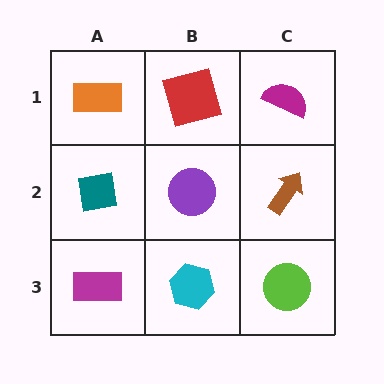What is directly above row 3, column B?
A purple circle.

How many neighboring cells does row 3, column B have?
3.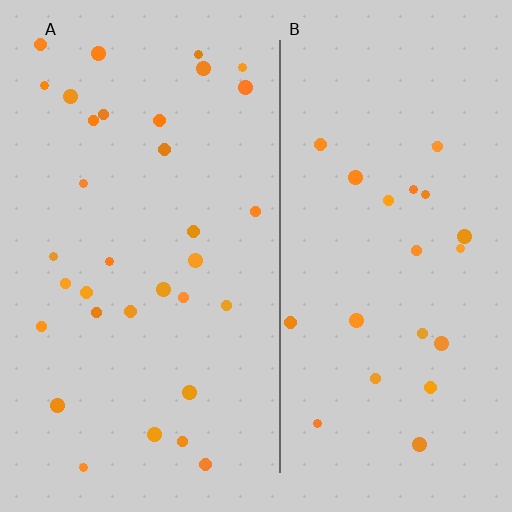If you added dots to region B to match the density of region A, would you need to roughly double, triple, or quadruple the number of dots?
Approximately double.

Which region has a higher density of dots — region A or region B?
A (the left).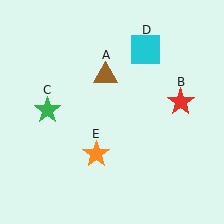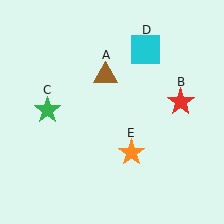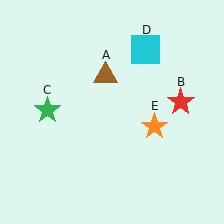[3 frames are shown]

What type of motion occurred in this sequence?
The orange star (object E) rotated counterclockwise around the center of the scene.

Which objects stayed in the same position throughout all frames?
Brown triangle (object A) and red star (object B) and green star (object C) and cyan square (object D) remained stationary.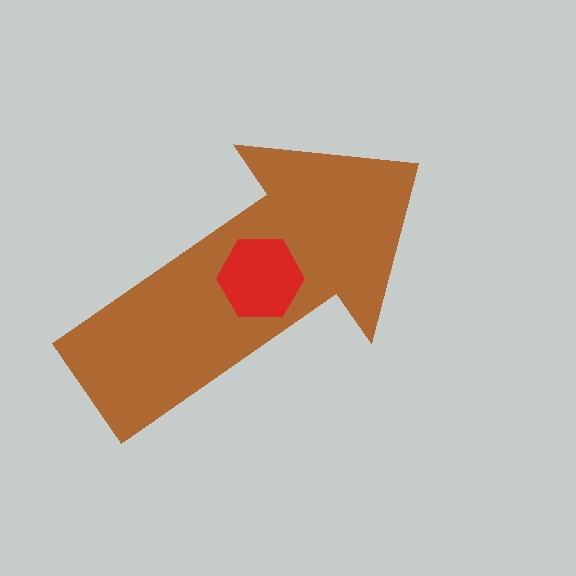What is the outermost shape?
The brown arrow.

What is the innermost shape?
The red hexagon.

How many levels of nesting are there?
2.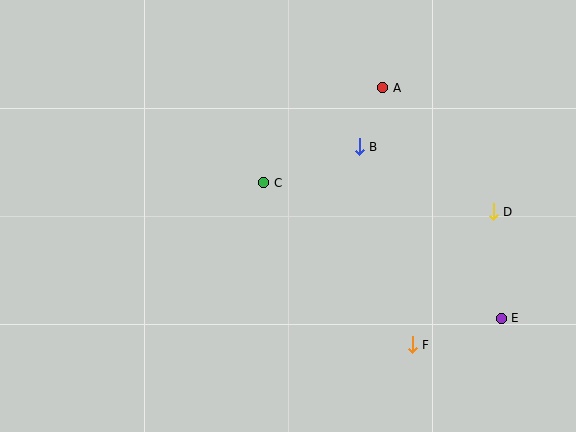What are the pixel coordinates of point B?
Point B is at (359, 147).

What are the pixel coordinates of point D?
Point D is at (493, 212).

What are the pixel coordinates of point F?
Point F is at (412, 345).